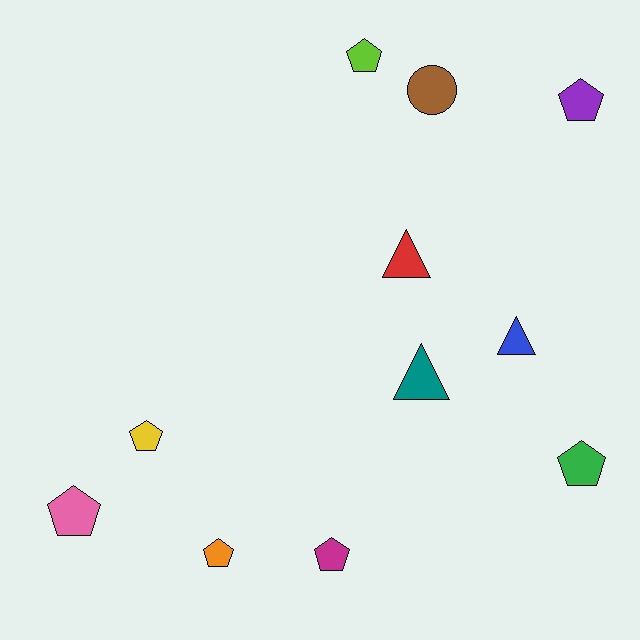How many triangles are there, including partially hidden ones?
There are 3 triangles.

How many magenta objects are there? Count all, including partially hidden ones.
There is 1 magenta object.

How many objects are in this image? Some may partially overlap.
There are 11 objects.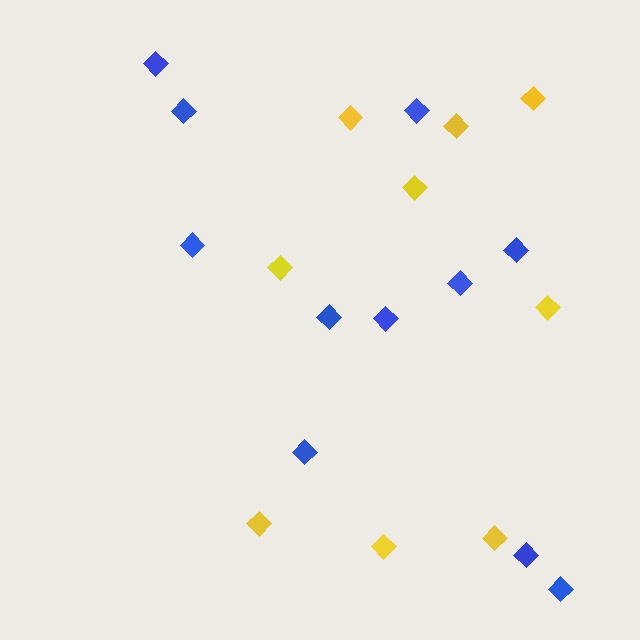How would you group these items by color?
There are 2 groups: one group of yellow diamonds (9) and one group of blue diamonds (11).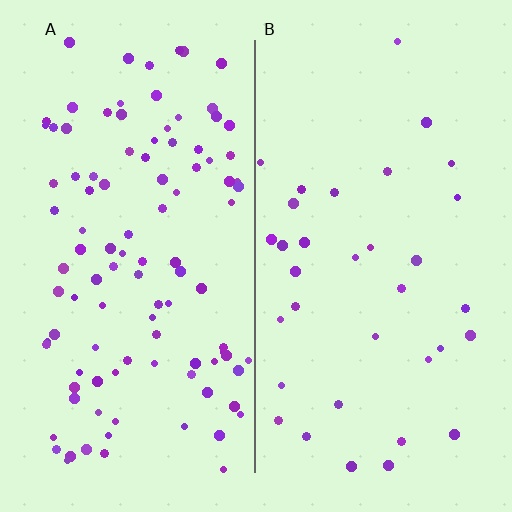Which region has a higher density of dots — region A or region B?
A (the left).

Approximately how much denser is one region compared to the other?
Approximately 3.0× — region A over region B.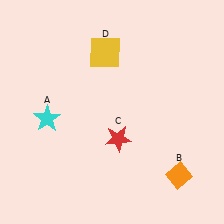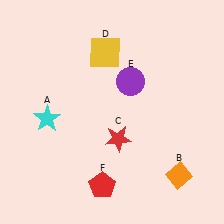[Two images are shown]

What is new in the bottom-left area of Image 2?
A red pentagon (F) was added in the bottom-left area of Image 2.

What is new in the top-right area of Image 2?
A purple circle (E) was added in the top-right area of Image 2.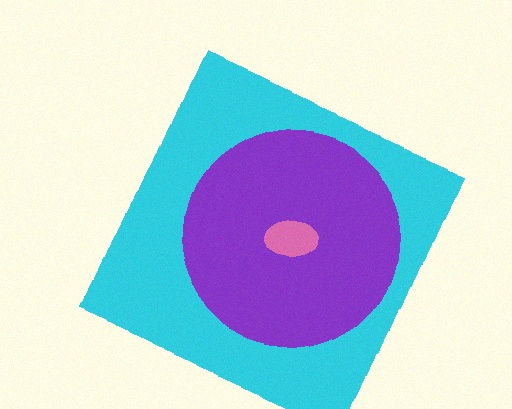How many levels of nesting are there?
3.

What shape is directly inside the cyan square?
The purple circle.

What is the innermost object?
The pink ellipse.